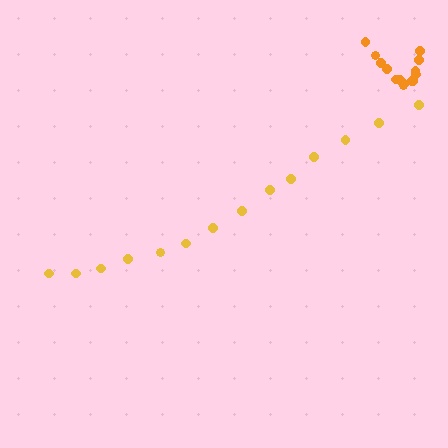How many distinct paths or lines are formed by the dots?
There are 2 distinct paths.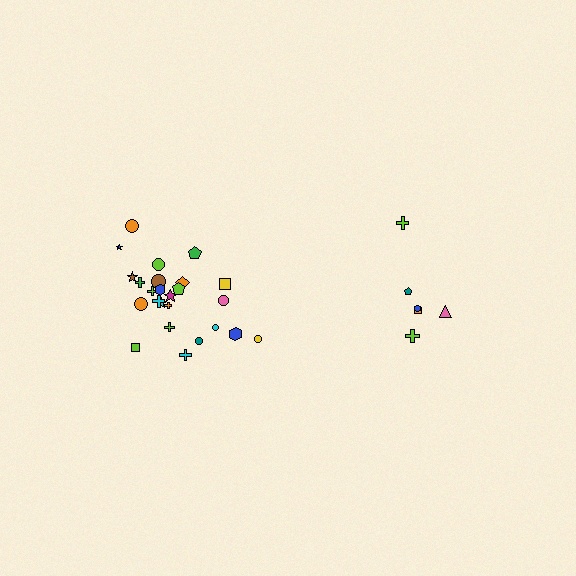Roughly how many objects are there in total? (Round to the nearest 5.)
Roughly 30 objects in total.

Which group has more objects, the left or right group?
The left group.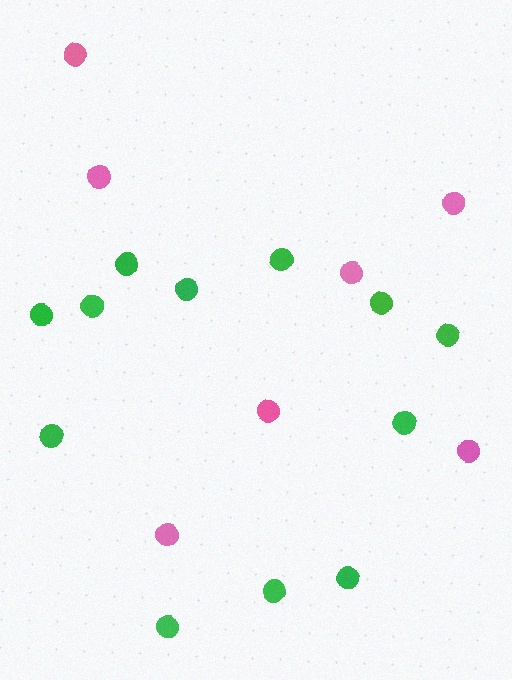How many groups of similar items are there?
There are 2 groups: one group of green circles (12) and one group of pink circles (7).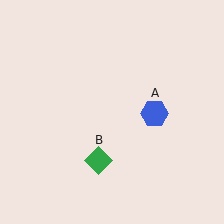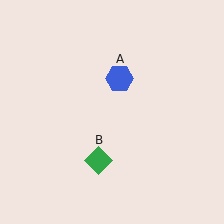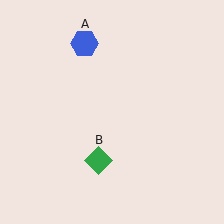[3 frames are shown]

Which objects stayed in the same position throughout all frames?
Green diamond (object B) remained stationary.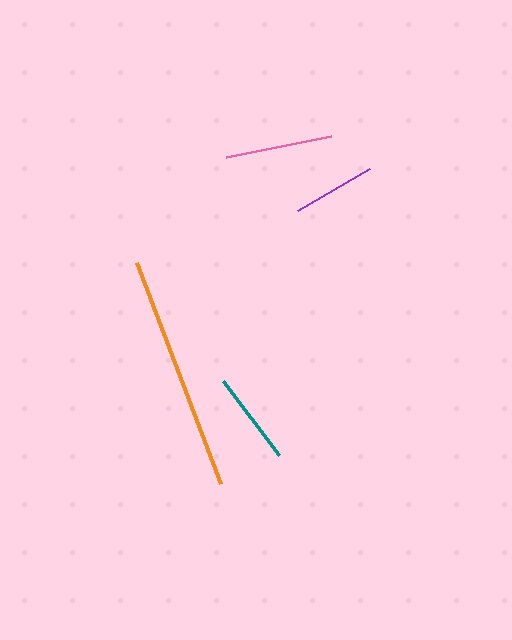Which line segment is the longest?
The orange line is the longest at approximately 237 pixels.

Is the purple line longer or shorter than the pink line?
The pink line is longer than the purple line.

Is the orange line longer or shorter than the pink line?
The orange line is longer than the pink line.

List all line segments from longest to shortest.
From longest to shortest: orange, pink, teal, purple.